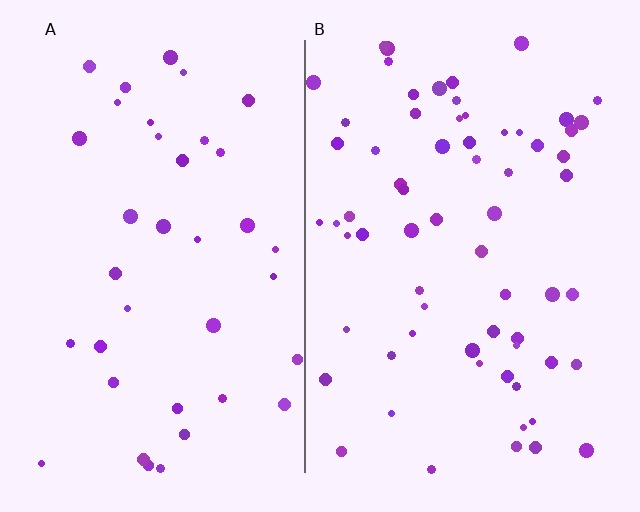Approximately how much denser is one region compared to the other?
Approximately 1.8× — region B over region A.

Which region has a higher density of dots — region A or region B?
B (the right).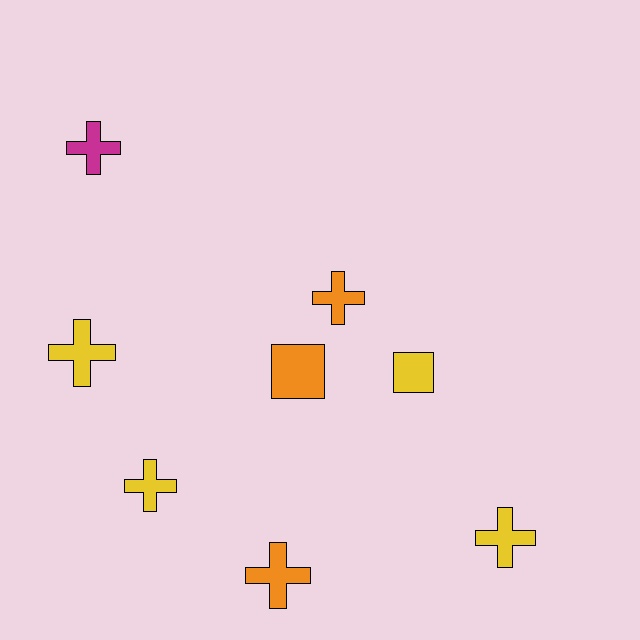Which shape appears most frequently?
Cross, with 6 objects.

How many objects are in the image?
There are 8 objects.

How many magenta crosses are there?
There is 1 magenta cross.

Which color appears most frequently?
Yellow, with 4 objects.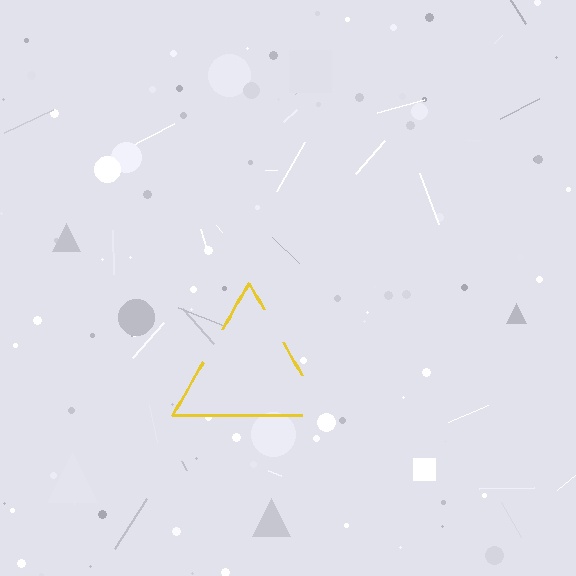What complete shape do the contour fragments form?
The contour fragments form a triangle.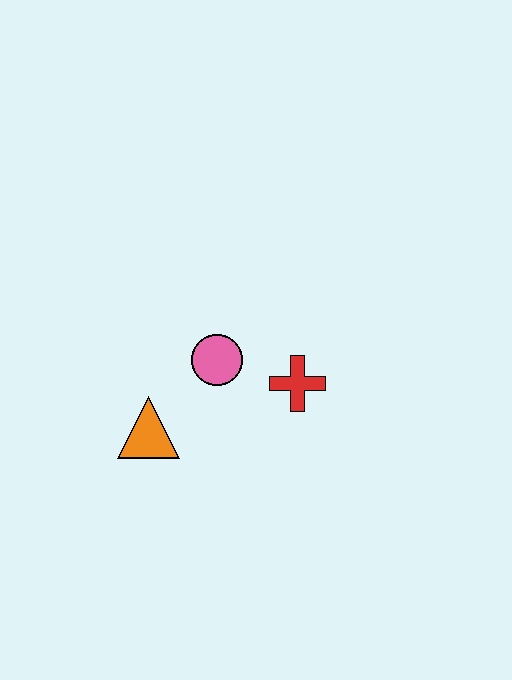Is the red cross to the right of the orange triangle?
Yes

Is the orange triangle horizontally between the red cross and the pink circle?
No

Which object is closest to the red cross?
The pink circle is closest to the red cross.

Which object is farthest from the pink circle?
The orange triangle is farthest from the pink circle.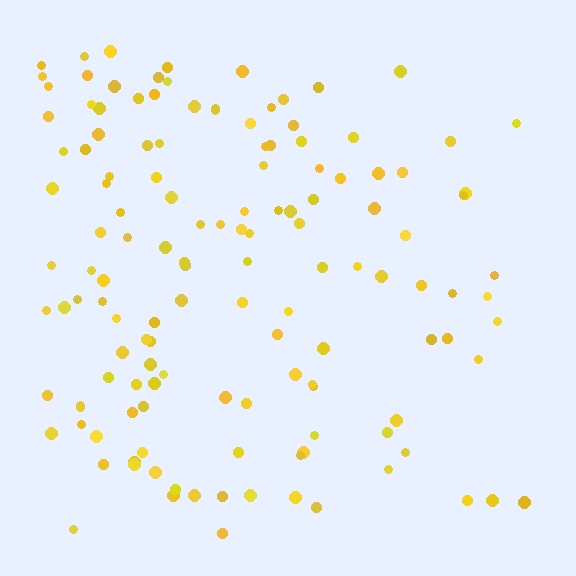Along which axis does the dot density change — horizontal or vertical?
Horizontal.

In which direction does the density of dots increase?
From right to left, with the left side densest.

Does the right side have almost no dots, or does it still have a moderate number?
Still a moderate number, just noticeably fewer than the left.